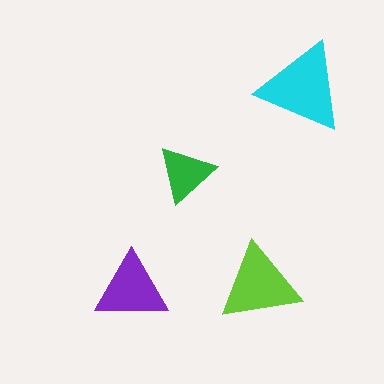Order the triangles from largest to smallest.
the cyan one, the lime one, the purple one, the green one.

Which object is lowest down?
The purple triangle is bottommost.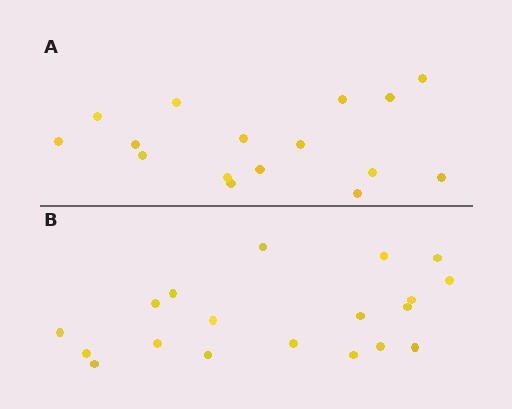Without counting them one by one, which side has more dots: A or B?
Region B (the bottom region) has more dots.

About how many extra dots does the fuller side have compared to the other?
Region B has just a few more — roughly 2 or 3 more dots than region A.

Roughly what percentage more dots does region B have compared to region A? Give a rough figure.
About 20% more.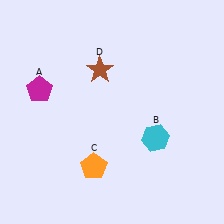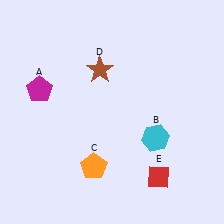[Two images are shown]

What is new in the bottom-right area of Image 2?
A red diamond (E) was added in the bottom-right area of Image 2.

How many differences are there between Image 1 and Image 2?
There is 1 difference between the two images.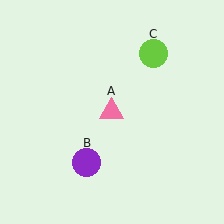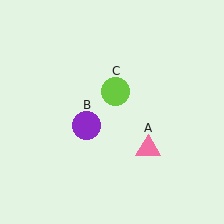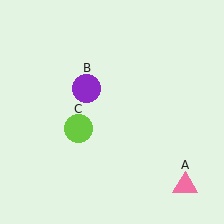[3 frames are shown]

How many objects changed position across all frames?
3 objects changed position: pink triangle (object A), purple circle (object B), lime circle (object C).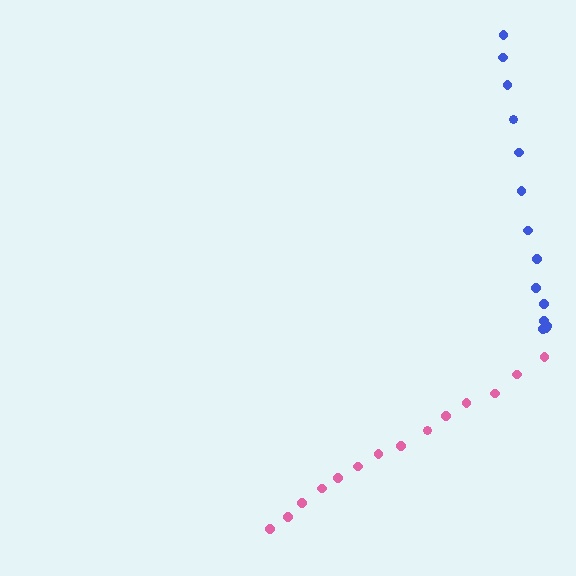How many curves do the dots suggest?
There are 2 distinct paths.